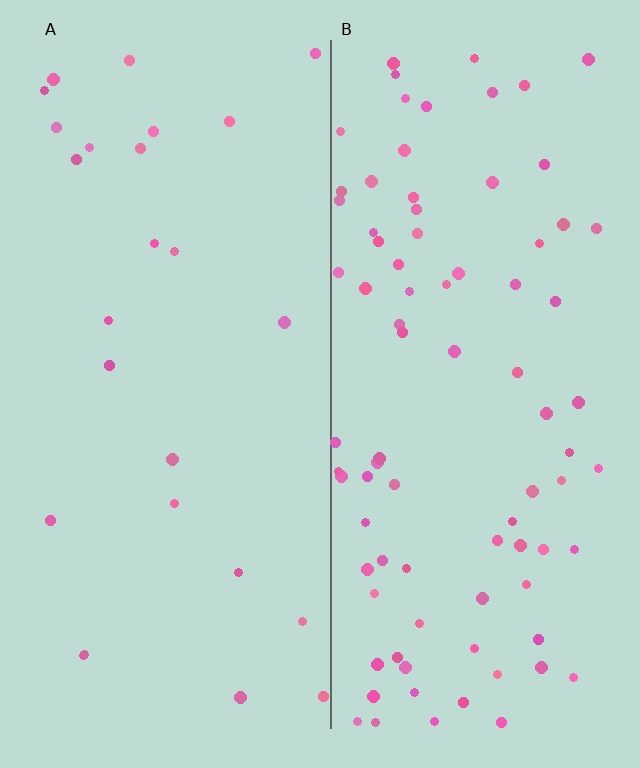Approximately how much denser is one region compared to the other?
Approximately 3.5× — region B over region A.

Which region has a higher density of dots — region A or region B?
B (the right).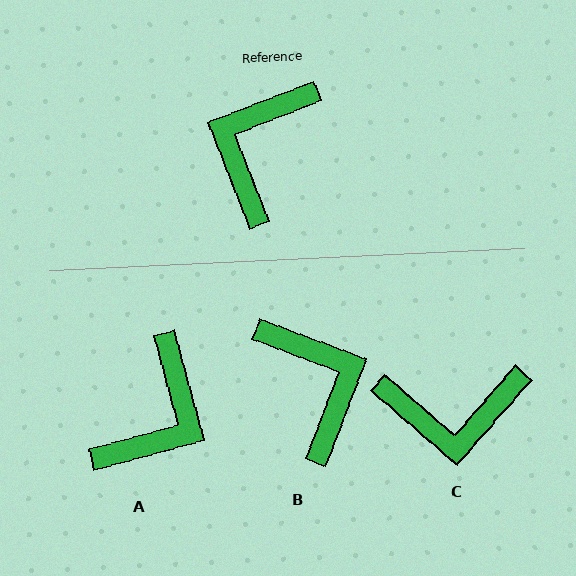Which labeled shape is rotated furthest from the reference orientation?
A, about 174 degrees away.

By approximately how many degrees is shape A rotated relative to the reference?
Approximately 174 degrees counter-clockwise.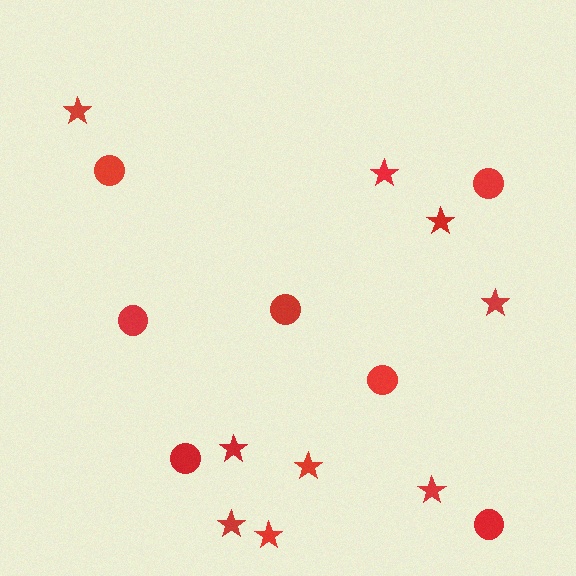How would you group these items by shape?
There are 2 groups: one group of stars (9) and one group of circles (7).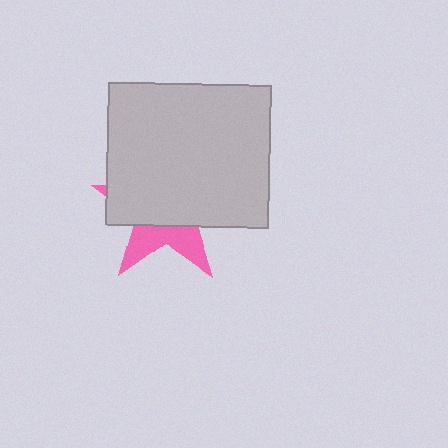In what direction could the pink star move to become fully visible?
The pink star could move down. That would shift it out from behind the light gray rectangle entirely.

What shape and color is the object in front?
The object in front is a light gray rectangle.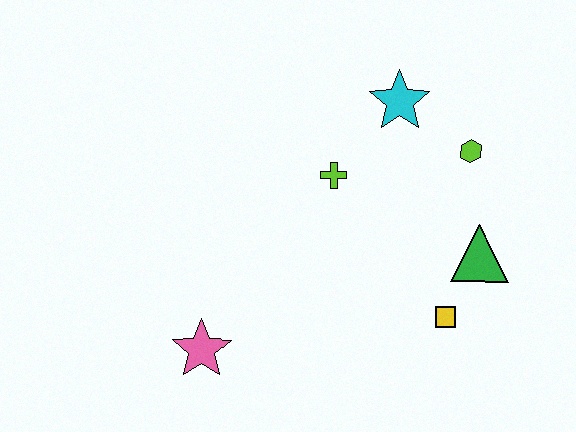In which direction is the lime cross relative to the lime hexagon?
The lime cross is to the left of the lime hexagon.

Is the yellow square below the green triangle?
Yes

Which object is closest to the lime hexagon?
The cyan star is closest to the lime hexagon.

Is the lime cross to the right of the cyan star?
No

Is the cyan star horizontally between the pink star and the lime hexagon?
Yes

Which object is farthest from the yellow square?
The pink star is farthest from the yellow square.